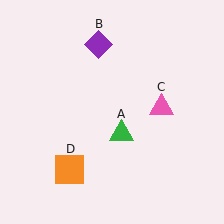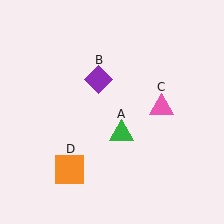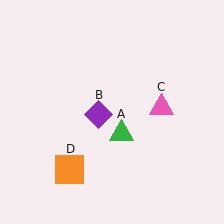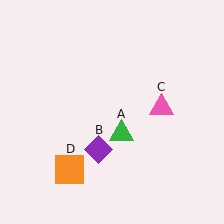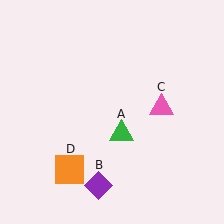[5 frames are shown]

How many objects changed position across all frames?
1 object changed position: purple diamond (object B).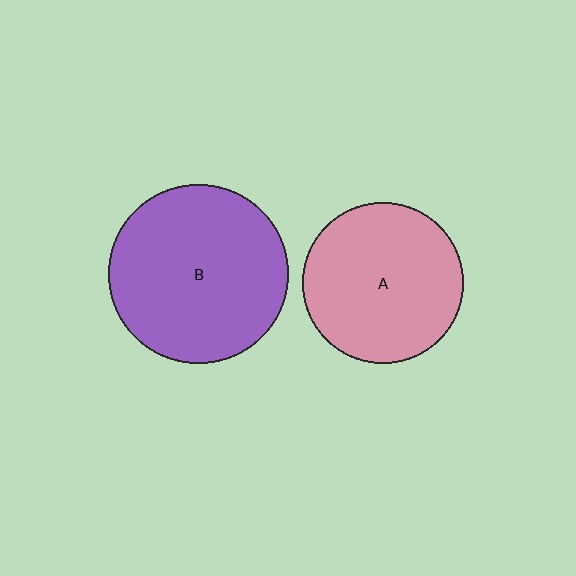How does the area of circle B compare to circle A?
Approximately 1.2 times.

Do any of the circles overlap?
No, none of the circles overlap.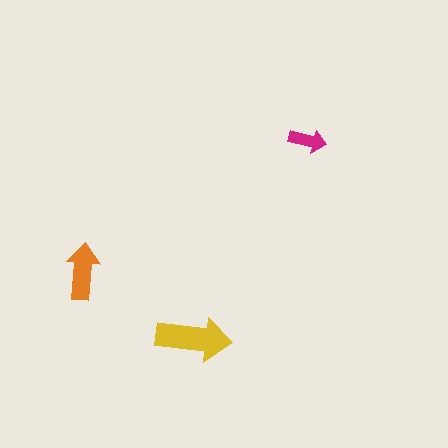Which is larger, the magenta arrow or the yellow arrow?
The yellow one.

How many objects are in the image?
There are 3 objects in the image.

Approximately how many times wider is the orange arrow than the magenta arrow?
About 1.5 times wider.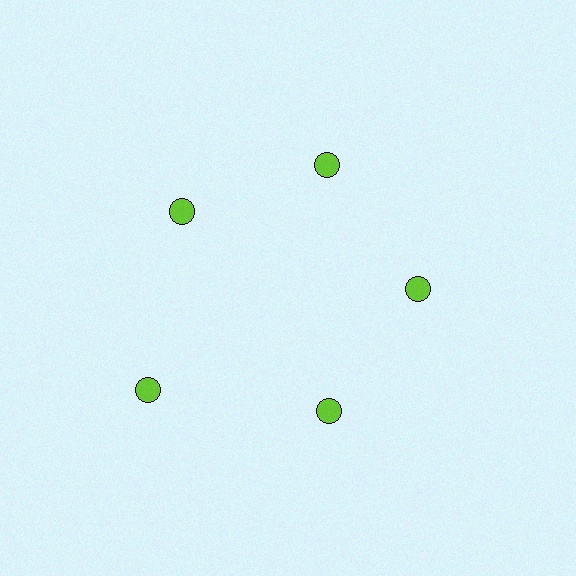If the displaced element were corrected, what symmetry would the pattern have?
It would have 5-fold rotational symmetry — the pattern would map onto itself every 72 degrees.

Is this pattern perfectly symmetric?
No. The 5 lime circles are arranged in a ring, but one element near the 8 o'clock position is pushed outward from the center, breaking the 5-fold rotational symmetry.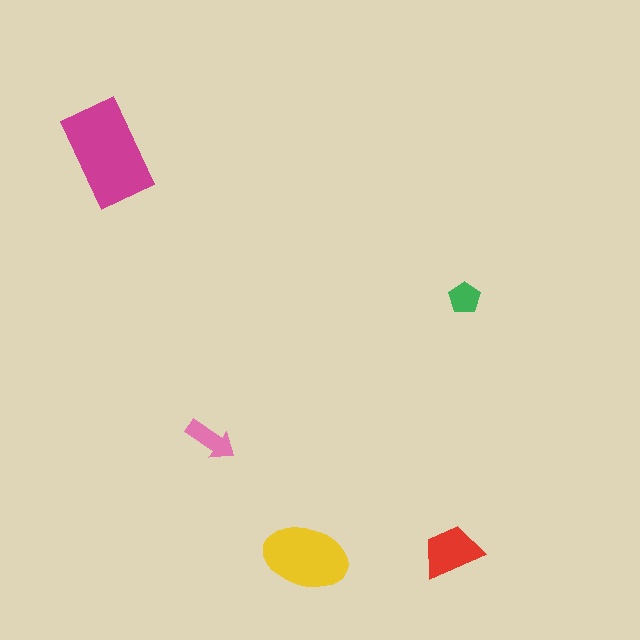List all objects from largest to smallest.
The magenta rectangle, the yellow ellipse, the red trapezoid, the pink arrow, the green pentagon.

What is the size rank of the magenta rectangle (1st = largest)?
1st.